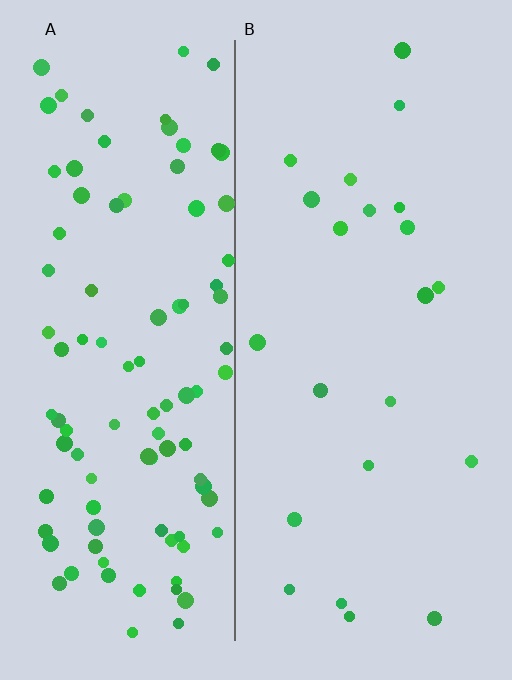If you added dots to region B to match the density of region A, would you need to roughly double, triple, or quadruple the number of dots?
Approximately quadruple.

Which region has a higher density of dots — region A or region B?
A (the left).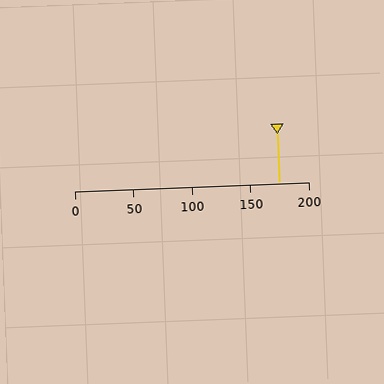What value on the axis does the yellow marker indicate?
The marker indicates approximately 175.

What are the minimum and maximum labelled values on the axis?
The axis runs from 0 to 200.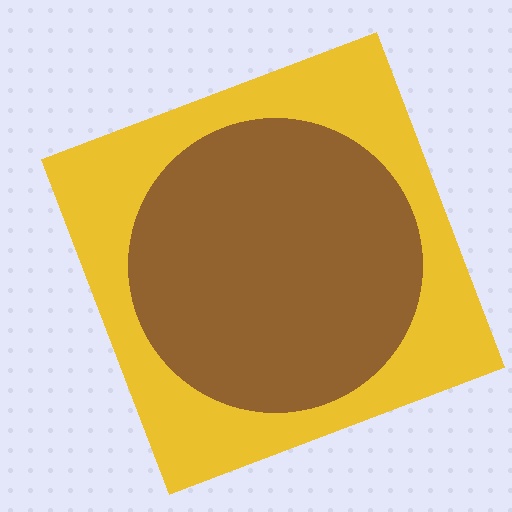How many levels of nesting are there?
2.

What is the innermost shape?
The brown circle.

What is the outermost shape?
The yellow square.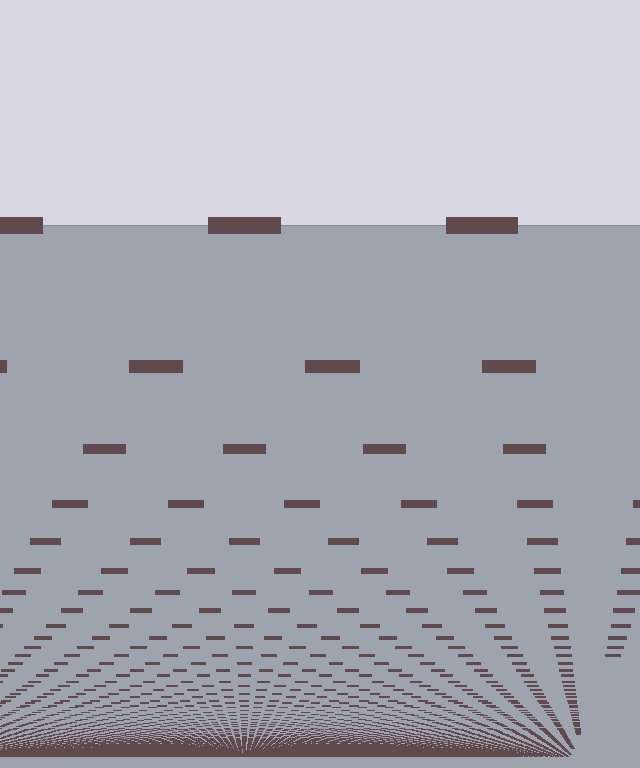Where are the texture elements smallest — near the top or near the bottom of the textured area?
Near the bottom.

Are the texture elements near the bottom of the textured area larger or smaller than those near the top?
Smaller. The gradient is inverted — elements near the bottom are smaller and denser.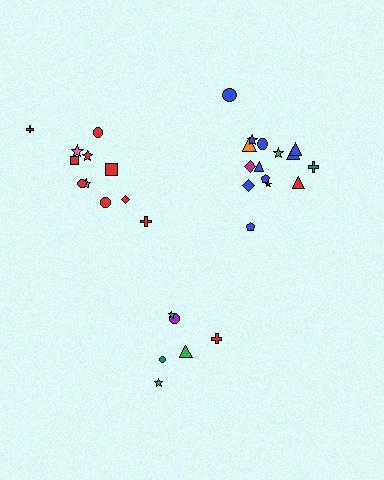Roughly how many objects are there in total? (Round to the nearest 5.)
Roughly 35 objects in total.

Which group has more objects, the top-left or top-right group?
The top-right group.